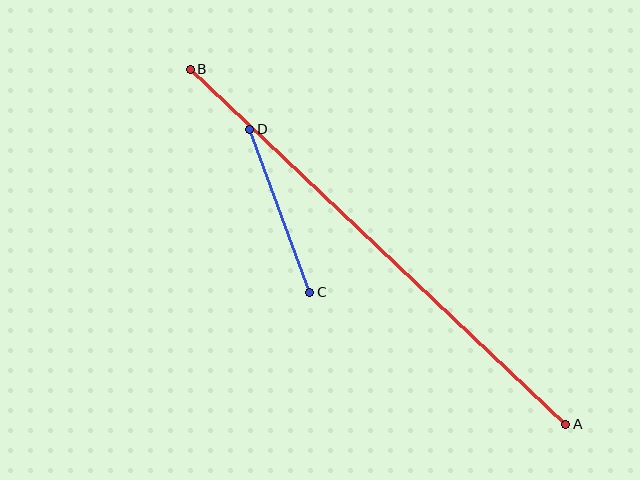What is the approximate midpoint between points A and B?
The midpoint is at approximately (378, 247) pixels.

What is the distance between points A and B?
The distance is approximately 517 pixels.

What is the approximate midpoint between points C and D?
The midpoint is at approximately (280, 211) pixels.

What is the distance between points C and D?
The distance is approximately 174 pixels.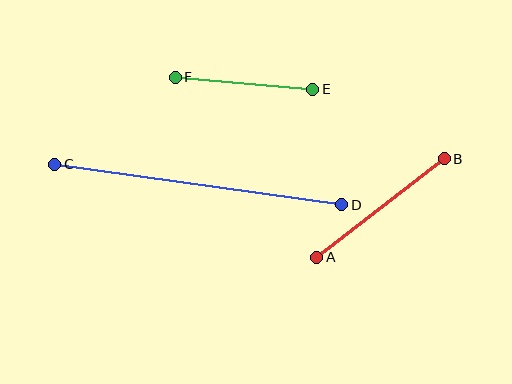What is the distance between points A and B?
The distance is approximately 161 pixels.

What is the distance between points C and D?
The distance is approximately 290 pixels.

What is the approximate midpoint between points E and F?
The midpoint is at approximately (244, 83) pixels.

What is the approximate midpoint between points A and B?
The midpoint is at approximately (380, 208) pixels.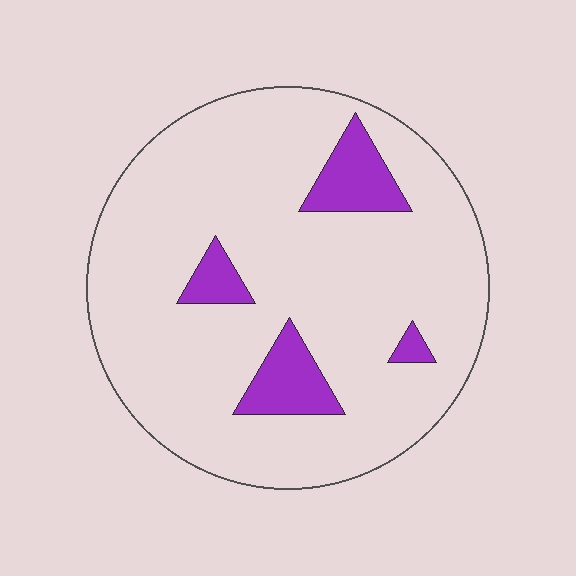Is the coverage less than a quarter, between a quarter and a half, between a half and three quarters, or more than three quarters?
Less than a quarter.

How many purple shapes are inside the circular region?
4.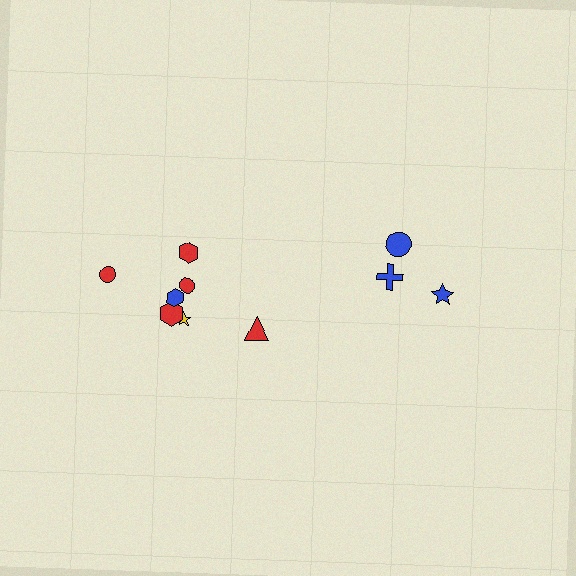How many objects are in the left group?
There are 7 objects.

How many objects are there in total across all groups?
There are 10 objects.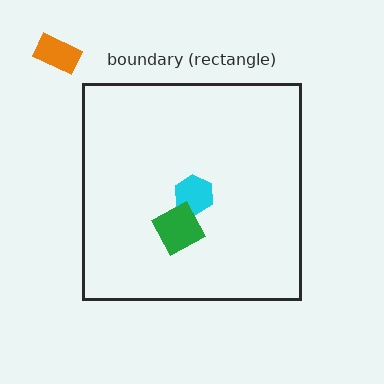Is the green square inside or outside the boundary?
Inside.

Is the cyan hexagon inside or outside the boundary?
Inside.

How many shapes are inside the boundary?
3 inside, 1 outside.